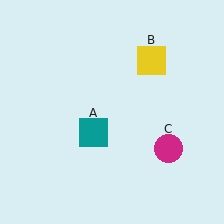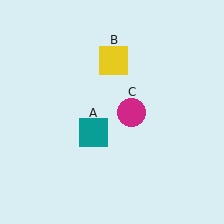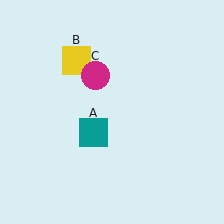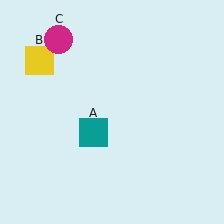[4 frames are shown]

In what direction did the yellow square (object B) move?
The yellow square (object B) moved left.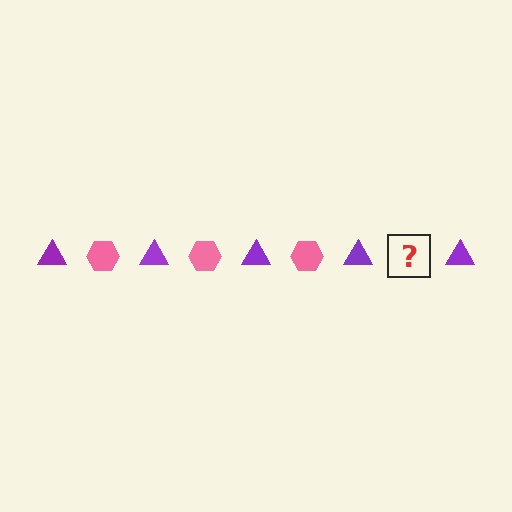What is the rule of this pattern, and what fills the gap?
The rule is that the pattern alternates between purple triangle and pink hexagon. The gap should be filled with a pink hexagon.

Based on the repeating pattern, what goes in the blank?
The blank should be a pink hexagon.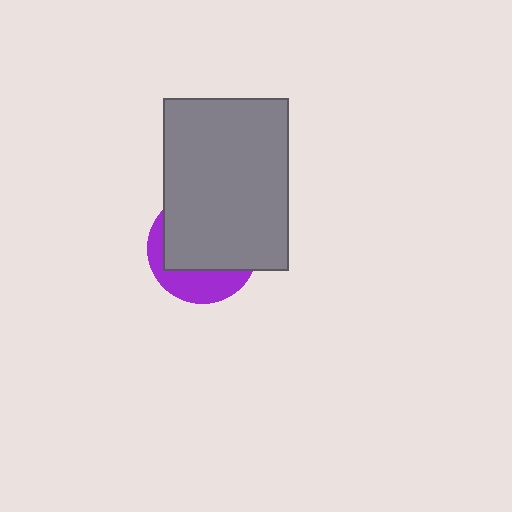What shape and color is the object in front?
The object in front is a gray rectangle.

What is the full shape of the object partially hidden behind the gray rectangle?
The partially hidden object is a purple circle.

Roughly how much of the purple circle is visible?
A small part of it is visible (roughly 32%).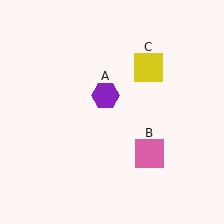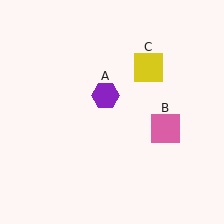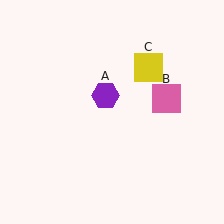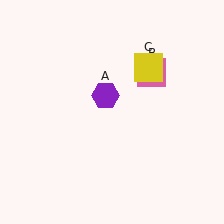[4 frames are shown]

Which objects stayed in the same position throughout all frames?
Purple hexagon (object A) and yellow square (object C) remained stationary.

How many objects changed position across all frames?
1 object changed position: pink square (object B).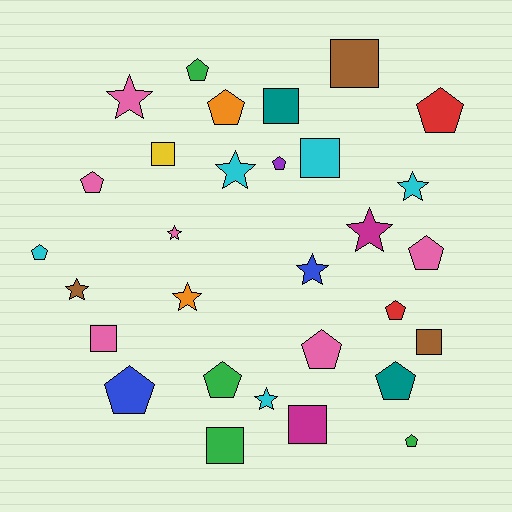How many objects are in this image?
There are 30 objects.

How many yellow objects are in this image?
There is 1 yellow object.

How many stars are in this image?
There are 9 stars.